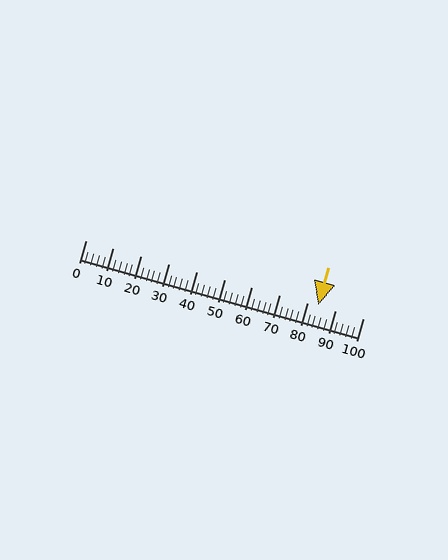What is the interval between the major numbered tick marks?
The major tick marks are spaced 10 units apart.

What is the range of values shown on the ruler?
The ruler shows values from 0 to 100.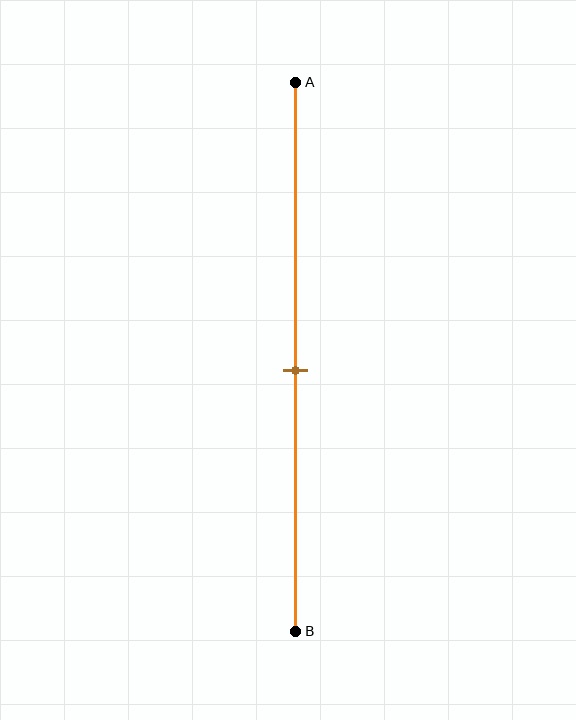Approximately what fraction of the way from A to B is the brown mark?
The brown mark is approximately 55% of the way from A to B.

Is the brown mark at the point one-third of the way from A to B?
No, the mark is at about 55% from A, not at the 33% one-third point.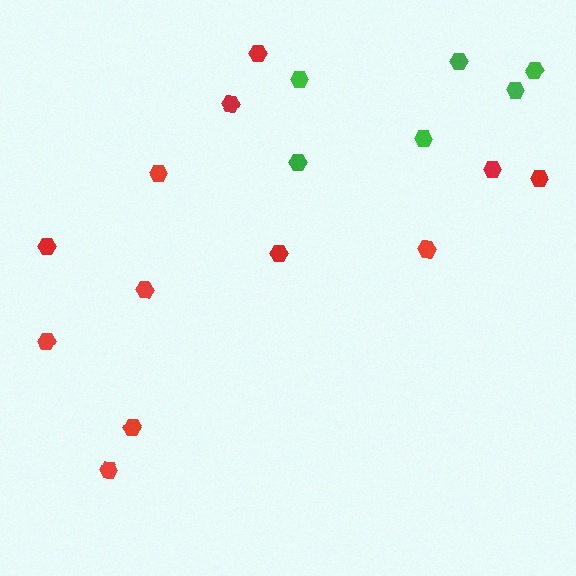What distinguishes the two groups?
There are 2 groups: one group of green hexagons (6) and one group of red hexagons (12).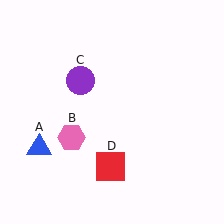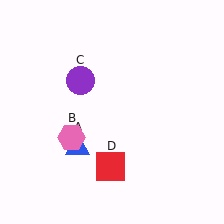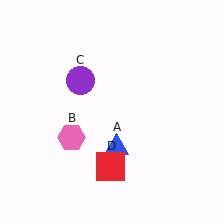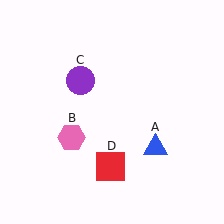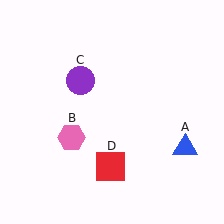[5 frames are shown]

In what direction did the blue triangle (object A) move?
The blue triangle (object A) moved right.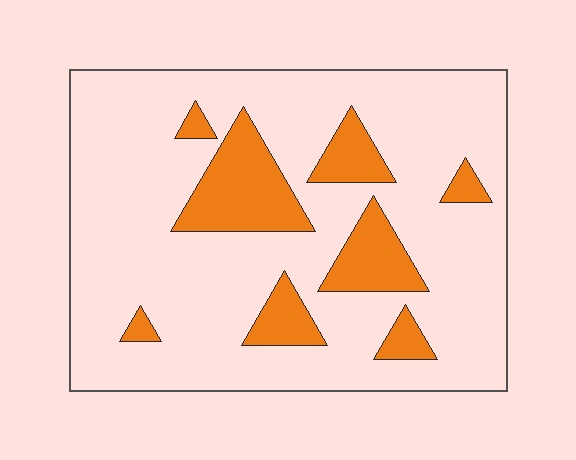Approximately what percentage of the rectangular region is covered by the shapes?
Approximately 20%.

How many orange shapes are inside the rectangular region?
8.